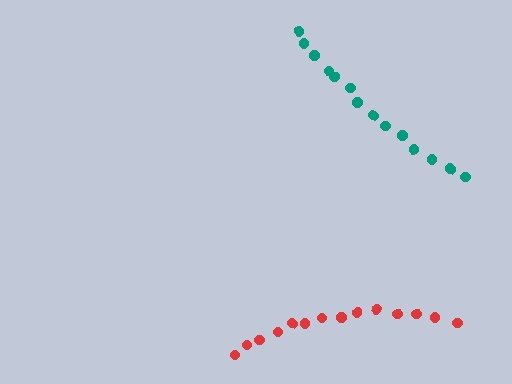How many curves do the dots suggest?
There are 2 distinct paths.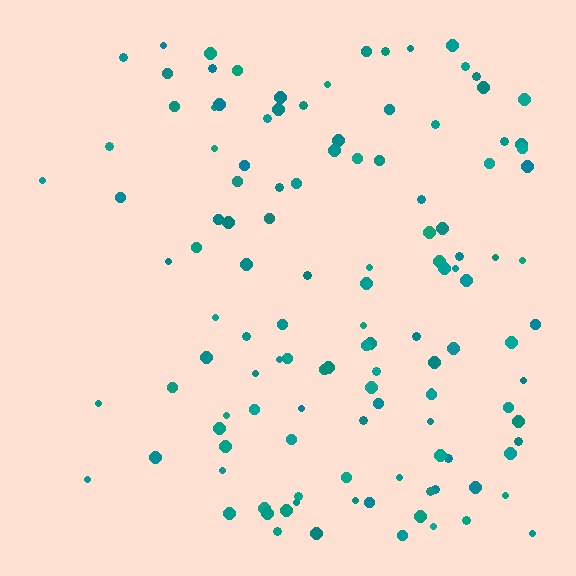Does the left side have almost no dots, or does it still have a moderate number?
Still a moderate number, just noticeably fewer than the right.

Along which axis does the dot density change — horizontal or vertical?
Horizontal.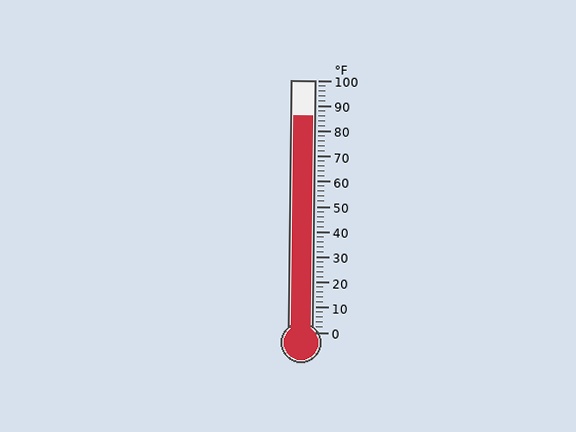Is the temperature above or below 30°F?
The temperature is above 30°F.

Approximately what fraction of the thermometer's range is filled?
The thermometer is filled to approximately 85% of its range.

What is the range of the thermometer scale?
The thermometer scale ranges from 0°F to 100°F.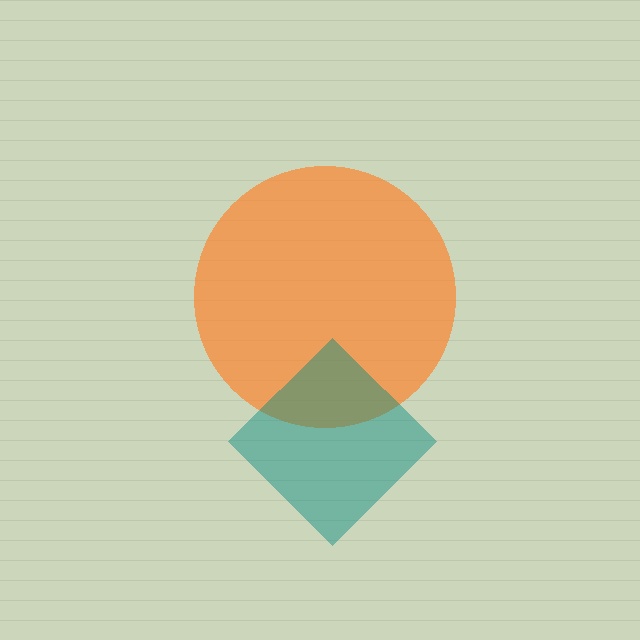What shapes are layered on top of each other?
The layered shapes are: an orange circle, a teal diamond.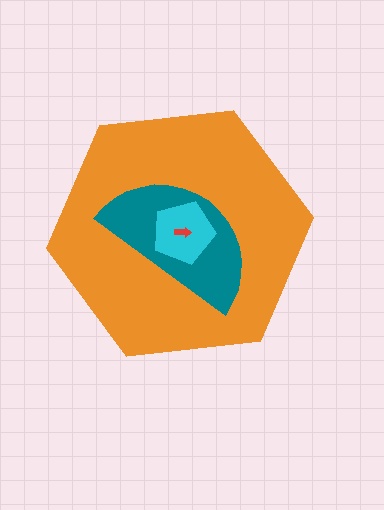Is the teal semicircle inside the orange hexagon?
Yes.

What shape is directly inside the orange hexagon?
The teal semicircle.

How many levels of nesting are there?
4.